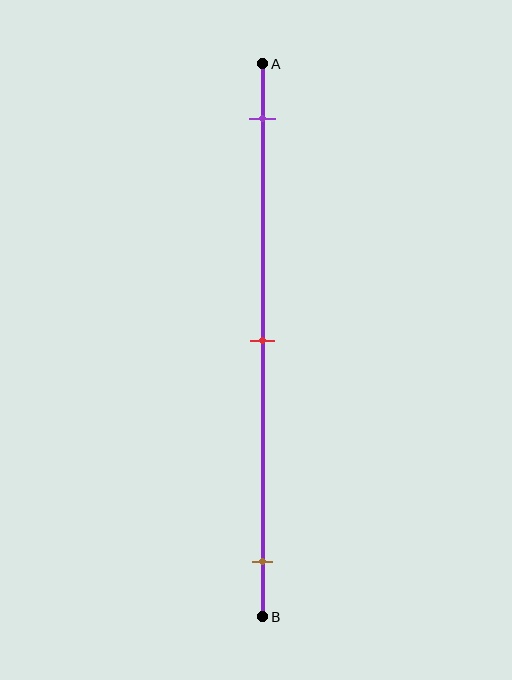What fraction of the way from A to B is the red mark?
The red mark is approximately 50% (0.5) of the way from A to B.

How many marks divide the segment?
There are 3 marks dividing the segment.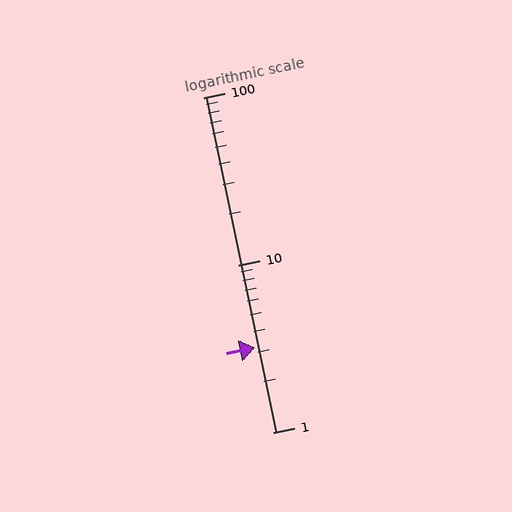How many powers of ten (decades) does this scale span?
The scale spans 2 decades, from 1 to 100.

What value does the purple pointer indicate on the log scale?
The pointer indicates approximately 3.2.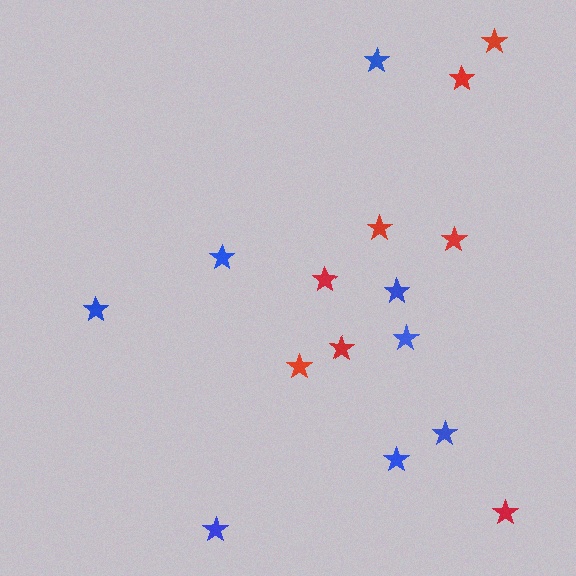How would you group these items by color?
There are 2 groups: one group of blue stars (8) and one group of red stars (8).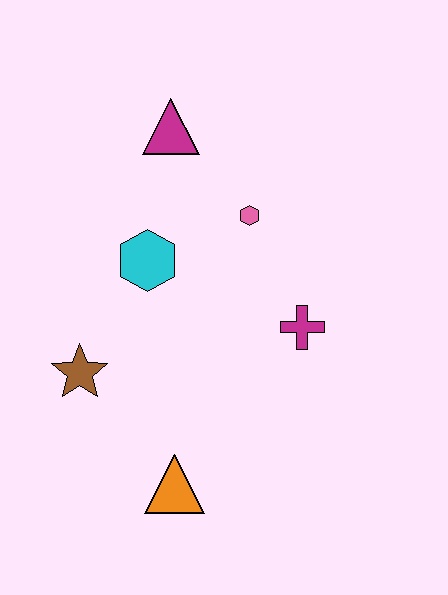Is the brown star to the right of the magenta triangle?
No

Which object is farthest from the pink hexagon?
The orange triangle is farthest from the pink hexagon.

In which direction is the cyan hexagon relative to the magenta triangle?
The cyan hexagon is below the magenta triangle.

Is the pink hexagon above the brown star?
Yes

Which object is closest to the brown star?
The cyan hexagon is closest to the brown star.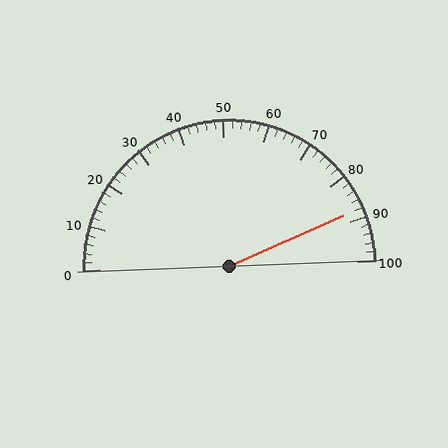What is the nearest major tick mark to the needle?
The nearest major tick mark is 90.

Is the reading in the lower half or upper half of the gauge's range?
The reading is in the upper half of the range (0 to 100).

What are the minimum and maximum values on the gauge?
The gauge ranges from 0 to 100.